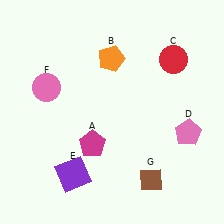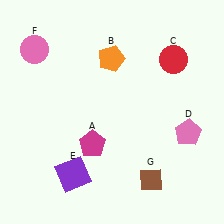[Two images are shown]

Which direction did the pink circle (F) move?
The pink circle (F) moved up.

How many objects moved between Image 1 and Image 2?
1 object moved between the two images.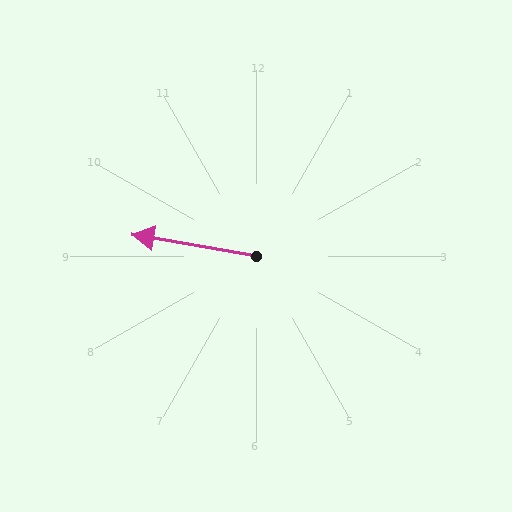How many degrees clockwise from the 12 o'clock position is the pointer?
Approximately 280 degrees.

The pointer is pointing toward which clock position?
Roughly 9 o'clock.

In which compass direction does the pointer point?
West.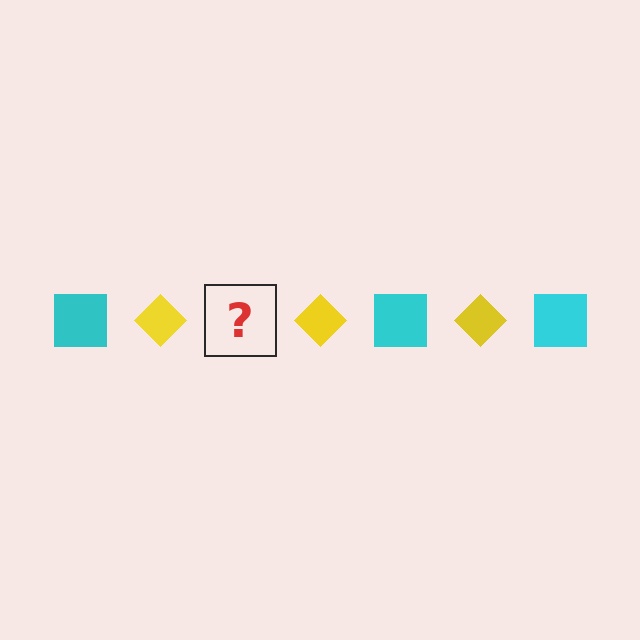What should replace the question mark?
The question mark should be replaced with a cyan square.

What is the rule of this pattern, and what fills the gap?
The rule is that the pattern alternates between cyan square and yellow diamond. The gap should be filled with a cyan square.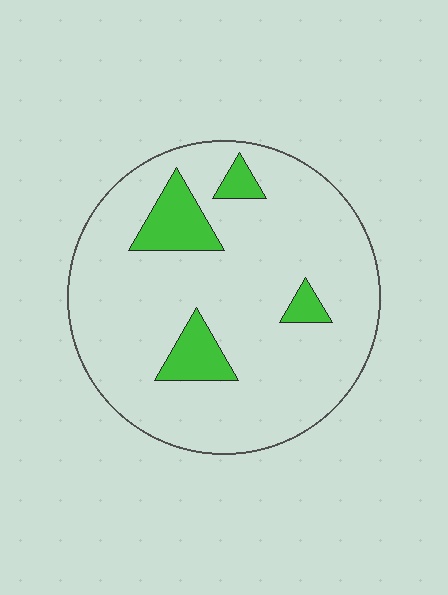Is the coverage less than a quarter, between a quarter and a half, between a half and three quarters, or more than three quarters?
Less than a quarter.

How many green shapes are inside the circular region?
4.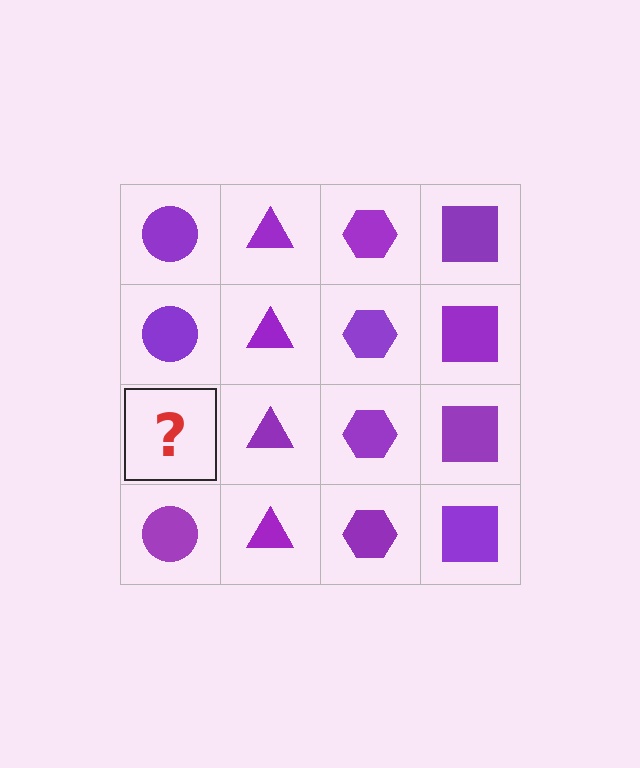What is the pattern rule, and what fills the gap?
The rule is that each column has a consistent shape. The gap should be filled with a purple circle.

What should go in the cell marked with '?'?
The missing cell should contain a purple circle.